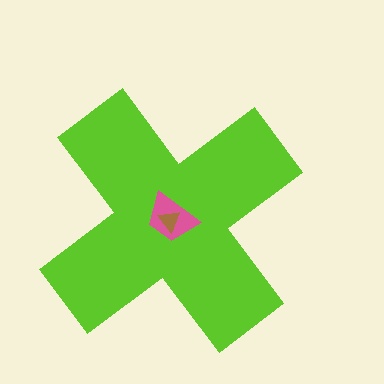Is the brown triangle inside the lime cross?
Yes.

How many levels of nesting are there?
3.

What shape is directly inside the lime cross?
The pink trapezoid.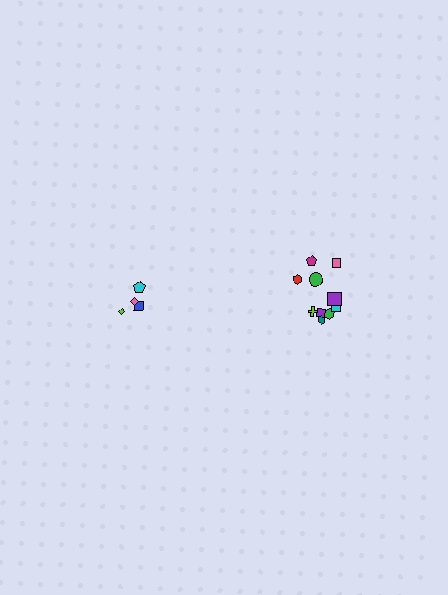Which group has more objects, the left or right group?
The right group.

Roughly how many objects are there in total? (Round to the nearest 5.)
Roughly 15 objects in total.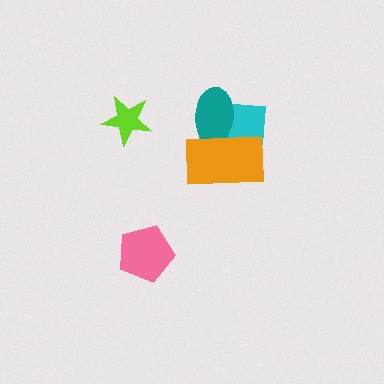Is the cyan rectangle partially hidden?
Yes, it is partially covered by another shape.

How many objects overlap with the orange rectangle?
2 objects overlap with the orange rectangle.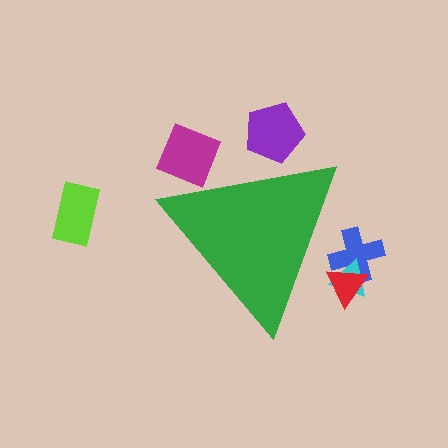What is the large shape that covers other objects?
A green triangle.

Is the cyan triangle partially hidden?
Yes, the cyan triangle is partially hidden behind the green triangle.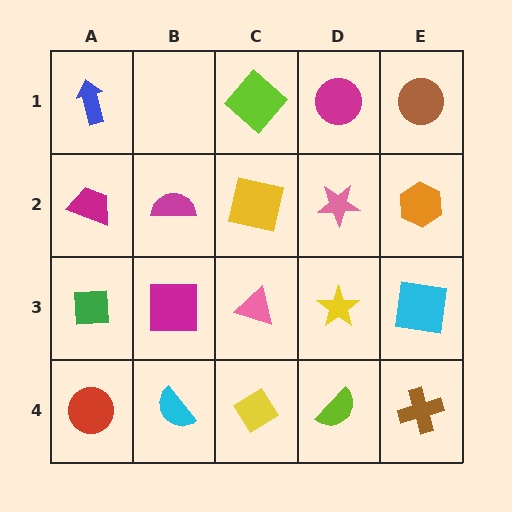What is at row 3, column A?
A green square.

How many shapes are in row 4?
5 shapes.